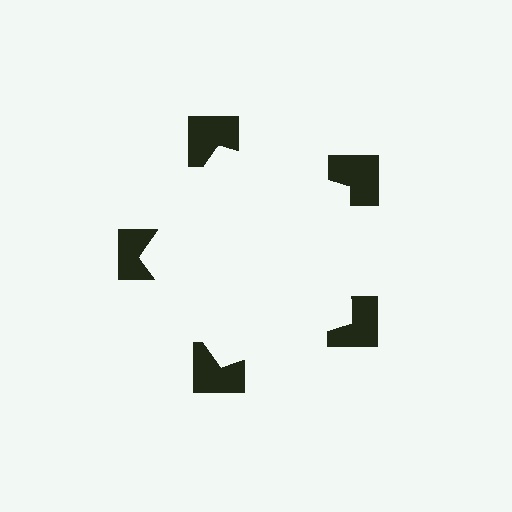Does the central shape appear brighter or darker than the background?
It typically appears slightly brighter than the background, even though no actual brightness change is drawn.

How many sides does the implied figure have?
5 sides.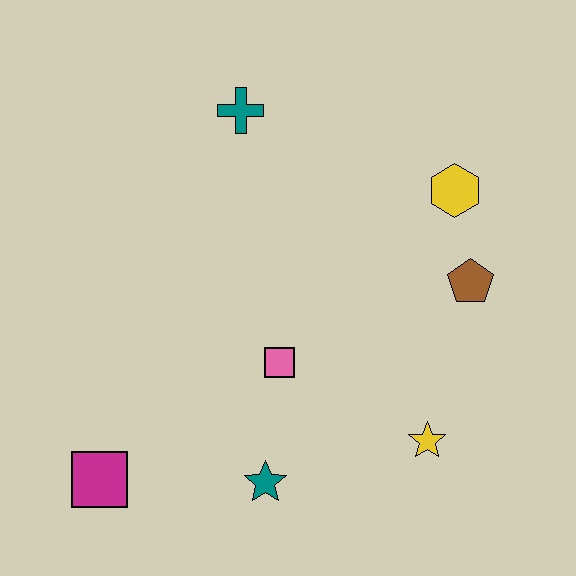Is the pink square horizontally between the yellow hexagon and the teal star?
Yes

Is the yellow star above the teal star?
Yes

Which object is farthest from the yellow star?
The teal cross is farthest from the yellow star.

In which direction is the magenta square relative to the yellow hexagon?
The magenta square is to the left of the yellow hexagon.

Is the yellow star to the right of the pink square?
Yes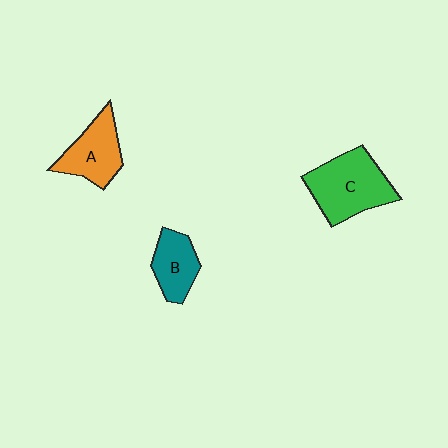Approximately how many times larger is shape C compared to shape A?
Approximately 1.4 times.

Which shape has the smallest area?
Shape B (teal).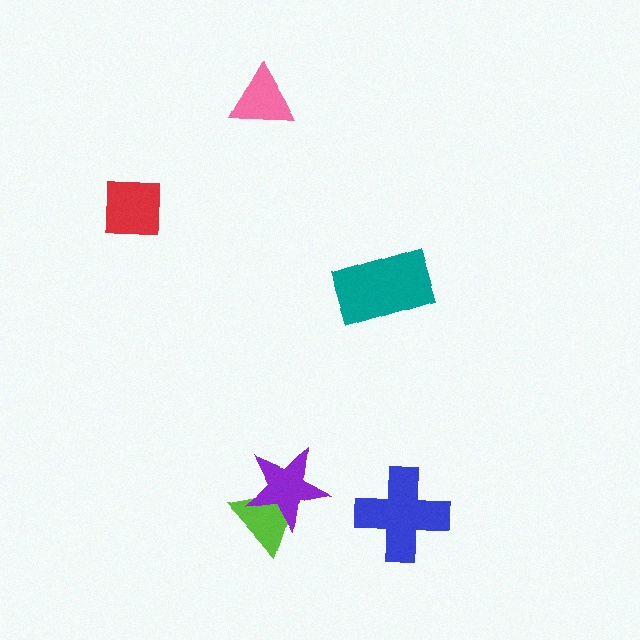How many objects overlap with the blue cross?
0 objects overlap with the blue cross.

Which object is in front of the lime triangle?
The purple star is in front of the lime triangle.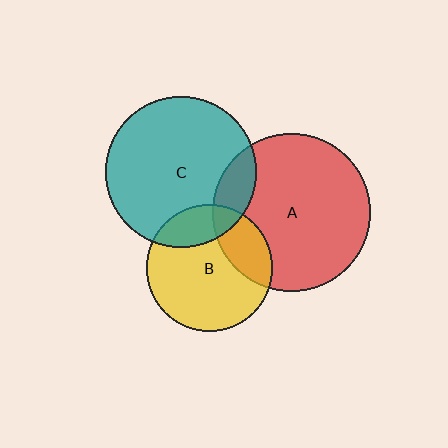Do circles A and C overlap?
Yes.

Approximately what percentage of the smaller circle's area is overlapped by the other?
Approximately 15%.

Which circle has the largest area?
Circle A (red).